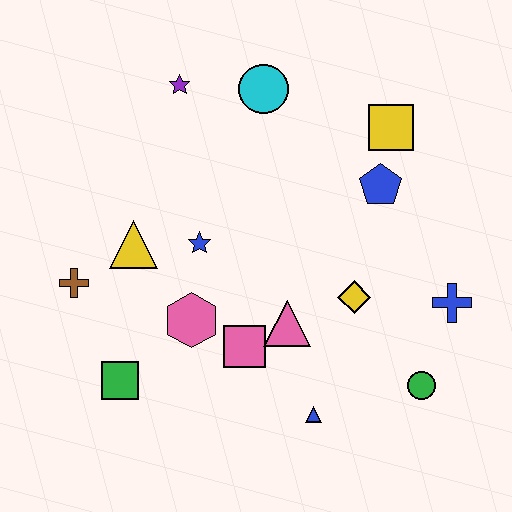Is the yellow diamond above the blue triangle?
Yes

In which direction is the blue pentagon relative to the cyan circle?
The blue pentagon is to the right of the cyan circle.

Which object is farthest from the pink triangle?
The purple star is farthest from the pink triangle.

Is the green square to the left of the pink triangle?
Yes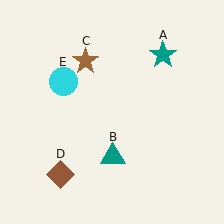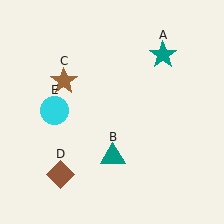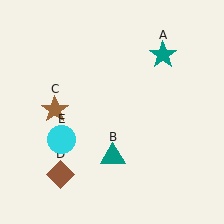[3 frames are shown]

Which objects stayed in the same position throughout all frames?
Teal star (object A) and teal triangle (object B) and brown diamond (object D) remained stationary.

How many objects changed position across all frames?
2 objects changed position: brown star (object C), cyan circle (object E).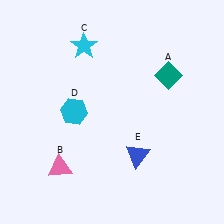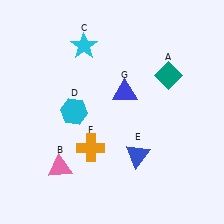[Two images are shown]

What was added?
An orange cross (F), a blue triangle (G) were added in Image 2.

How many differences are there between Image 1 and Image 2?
There are 2 differences between the two images.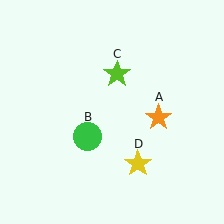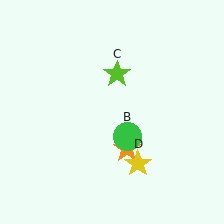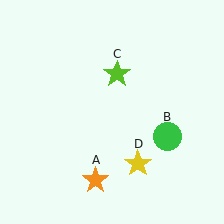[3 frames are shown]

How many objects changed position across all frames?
2 objects changed position: orange star (object A), green circle (object B).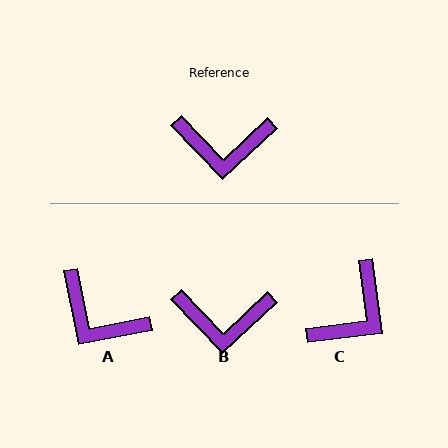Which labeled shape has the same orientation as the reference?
B.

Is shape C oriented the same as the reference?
No, it is off by about 54 degrees.